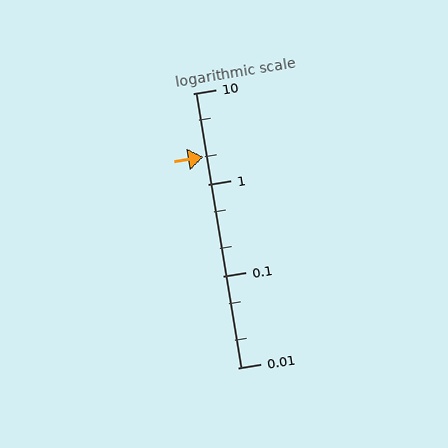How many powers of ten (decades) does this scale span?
The scale spans 3 decades, from 0.01 to 10.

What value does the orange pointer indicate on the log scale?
The pointer indicates approximately 2.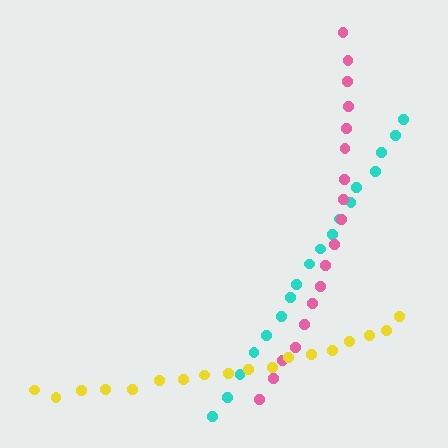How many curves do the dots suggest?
There are 3 distinct paths.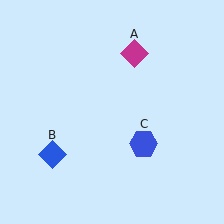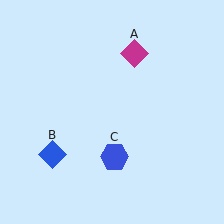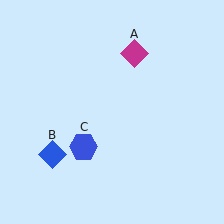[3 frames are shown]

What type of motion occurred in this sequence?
The blue hexagon (object C) rotated clockwise around the center of the scene.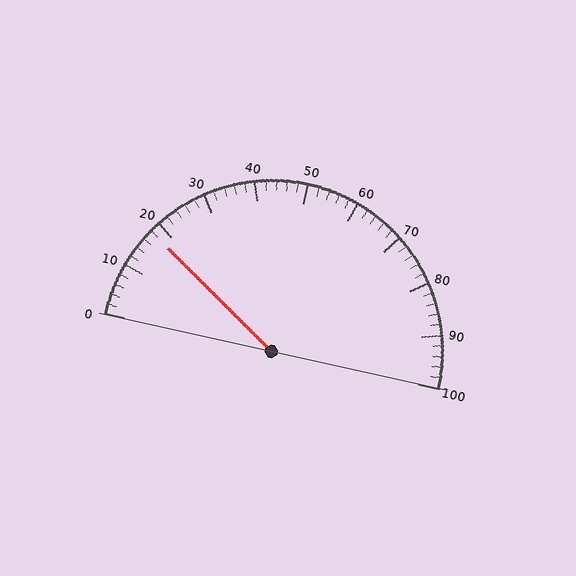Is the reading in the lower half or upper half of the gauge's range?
The reading is in the lower half of the range (0 to 100).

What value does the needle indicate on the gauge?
The needle indicates approximately 18.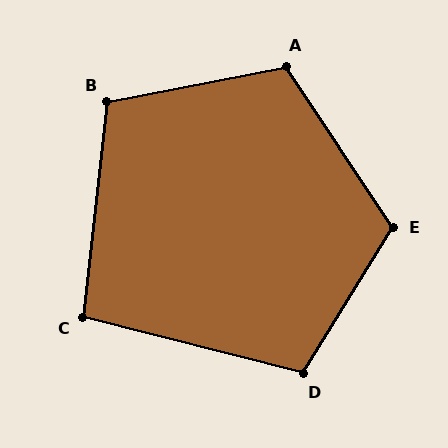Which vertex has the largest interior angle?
E, at approximately 115 degrees.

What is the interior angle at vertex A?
Approximately 113 degrees (obtuse).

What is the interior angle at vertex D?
Approximately 107 degrees (obtuse).